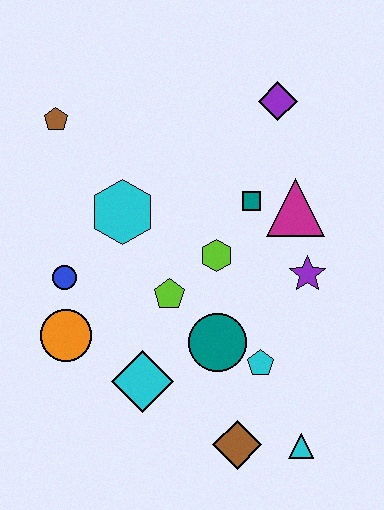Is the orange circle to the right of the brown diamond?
No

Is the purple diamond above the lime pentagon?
Yes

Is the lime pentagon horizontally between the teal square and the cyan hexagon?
Yes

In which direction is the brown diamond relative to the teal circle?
The brown diamond is below the teal circle.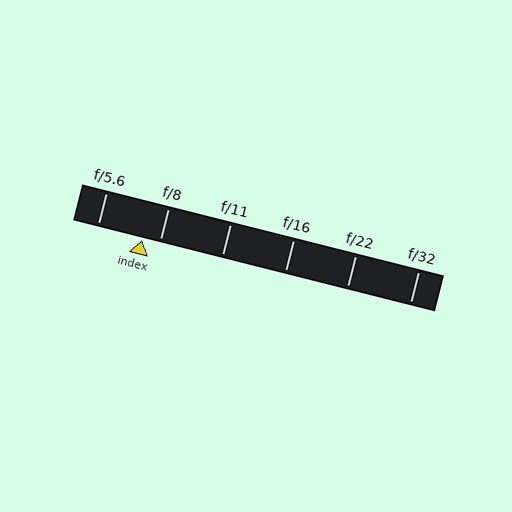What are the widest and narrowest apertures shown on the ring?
The widest aperture shown is f/5.6 and the narrowest is f/32.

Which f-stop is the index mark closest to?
The index mark is closest to f/8.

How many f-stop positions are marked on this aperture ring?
There are 6 f-stop positions marked.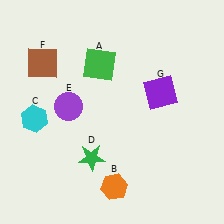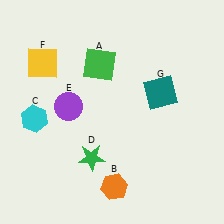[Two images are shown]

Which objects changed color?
F changed from brown to yellow. G changed from purple to teal.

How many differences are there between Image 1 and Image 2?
There are 2 differences between the two images.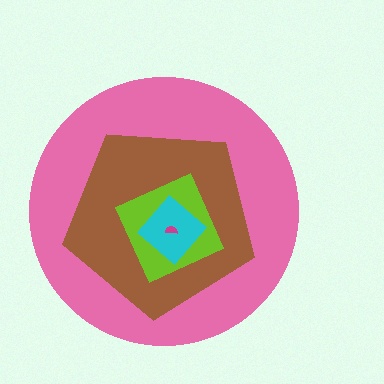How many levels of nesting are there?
5.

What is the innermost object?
The magenta semicircle.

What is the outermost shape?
The pink circle.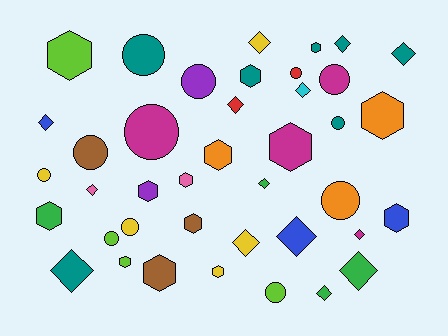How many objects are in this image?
There are 40 objects.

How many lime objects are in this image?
There are 4 lime objects.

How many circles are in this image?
There are 12 circles.